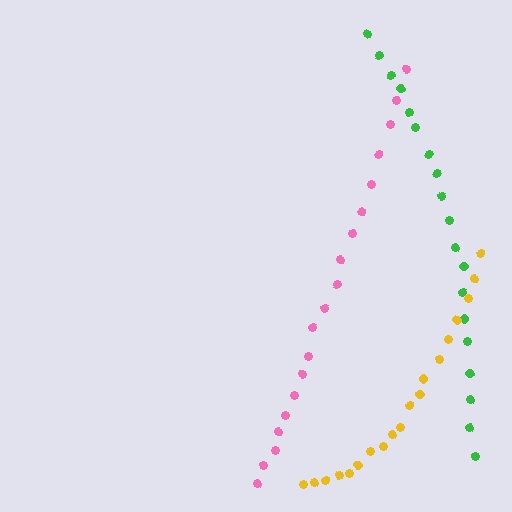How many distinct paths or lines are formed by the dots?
There are 3 distinct paths.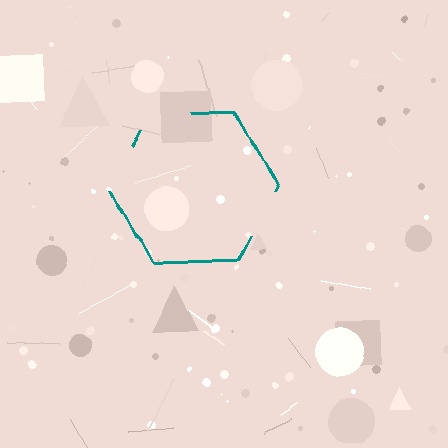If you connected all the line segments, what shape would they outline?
They would outline a hexagon.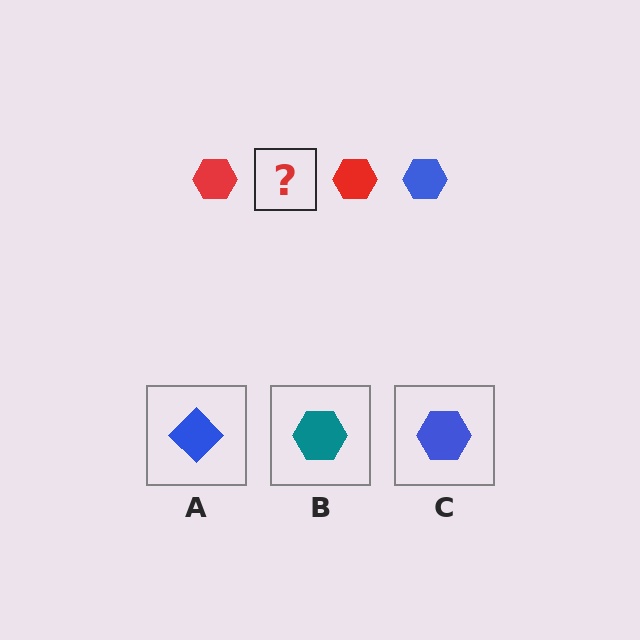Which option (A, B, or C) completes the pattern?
C.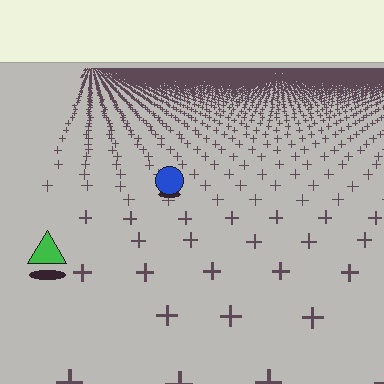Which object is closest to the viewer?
The green triangle is closest. The texture marks near it are larger and more spread out.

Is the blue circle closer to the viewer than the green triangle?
No. The green triangle is closer — you can tell from the texture gradient: the ground texture is coarser near it.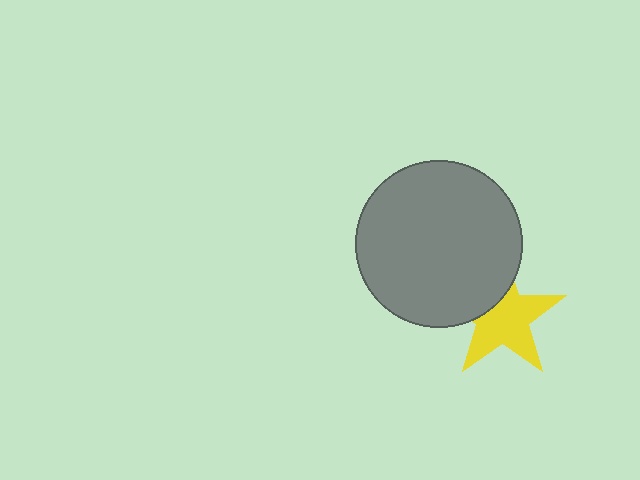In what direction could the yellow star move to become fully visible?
The yellow star could move toward the lower-right. That would shift it out from behind the gray circle entirely.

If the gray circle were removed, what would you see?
You would see the complete yellow star.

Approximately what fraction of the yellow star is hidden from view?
Roughly 30% of the yellow star is hidden behind the gray circle.